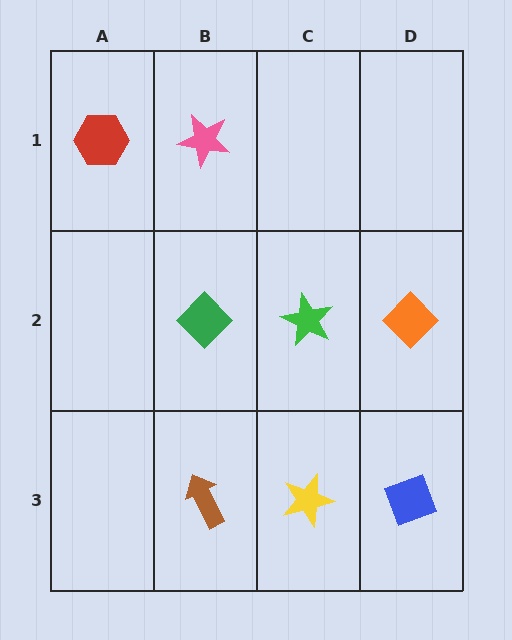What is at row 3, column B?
A brown arrow.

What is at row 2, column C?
A green star.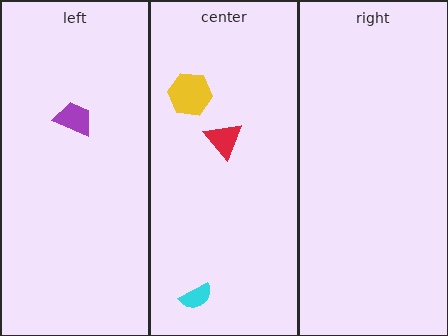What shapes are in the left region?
The purple trapezoid.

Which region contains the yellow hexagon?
The center region.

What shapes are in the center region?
The cyan semicircle, the red triangle, the yellow hexagon.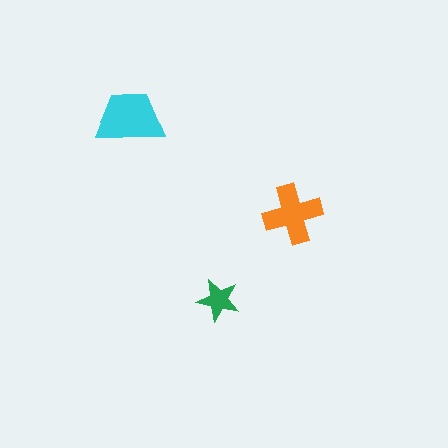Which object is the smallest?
The green star.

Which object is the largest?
The cyan trapezoid.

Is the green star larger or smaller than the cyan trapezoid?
Smaller.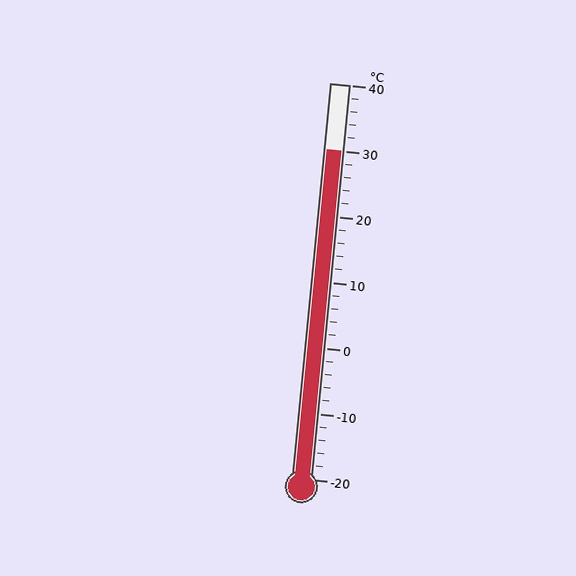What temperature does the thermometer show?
The thermometer shows approximately 30°C.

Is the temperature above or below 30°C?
The temperature is at 30°C.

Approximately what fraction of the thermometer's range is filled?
The thermometer is filled to approximately 85% of its range.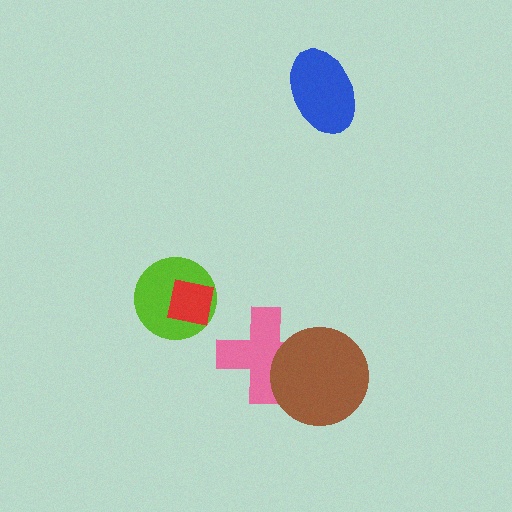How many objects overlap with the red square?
1 object overlaps with the red square.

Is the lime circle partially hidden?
Yes, it is partially covered by another shape.